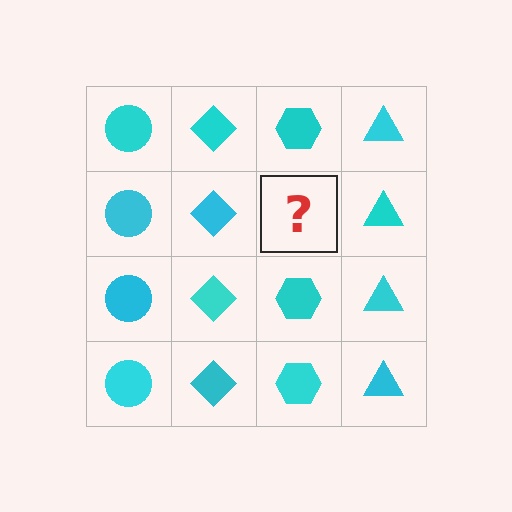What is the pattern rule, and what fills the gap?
The rule is that each column has a consistent shape. The gap should be filled with a cyan hexagon.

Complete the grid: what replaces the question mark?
The question mark should be replaced with a cyan hexagon.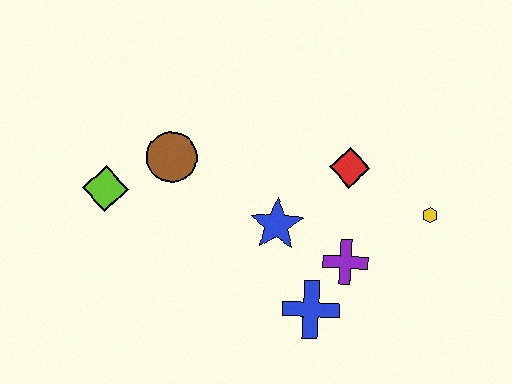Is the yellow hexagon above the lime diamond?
No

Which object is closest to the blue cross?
The purple cross is closest to the blue cross.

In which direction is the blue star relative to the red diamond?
The blue star is to the left of the red diamond.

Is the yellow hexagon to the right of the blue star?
Yes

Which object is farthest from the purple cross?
The lime diamond is farthest from the purple cross.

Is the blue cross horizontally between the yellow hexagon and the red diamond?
No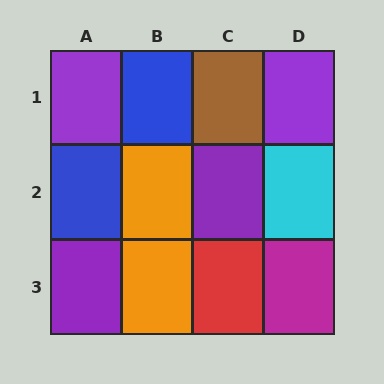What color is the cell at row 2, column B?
Orange.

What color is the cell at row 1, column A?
Purple.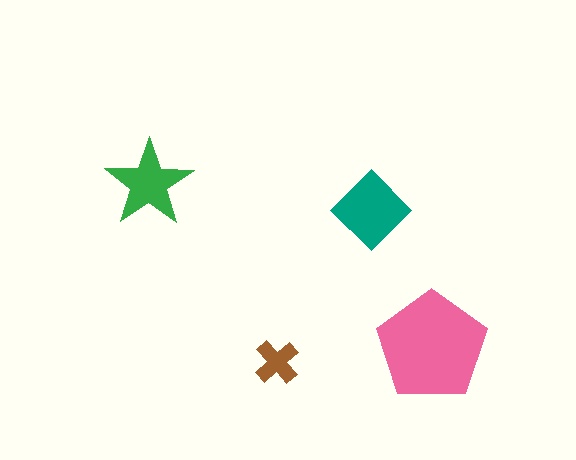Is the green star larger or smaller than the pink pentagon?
Smaller.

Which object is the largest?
The pink pentagon.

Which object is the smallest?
The brown cross.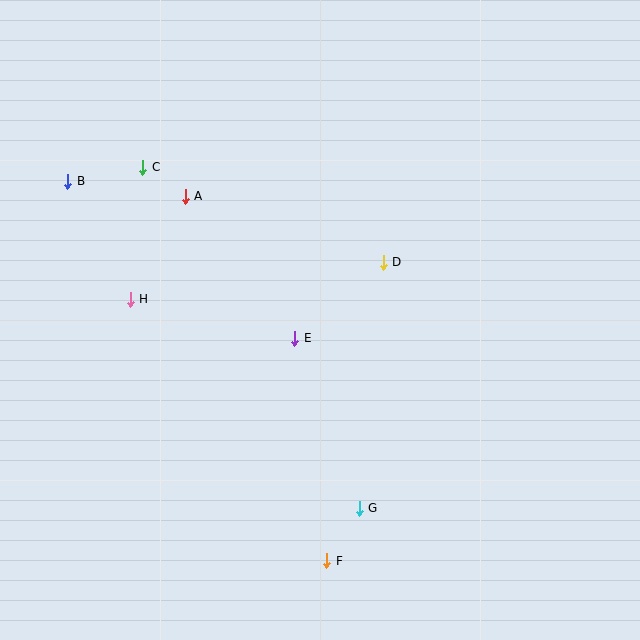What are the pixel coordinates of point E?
Point E is at (295, 338).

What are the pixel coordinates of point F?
Point F is at (327, 561).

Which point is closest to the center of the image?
Point E at (295, 338) is closest to the center.